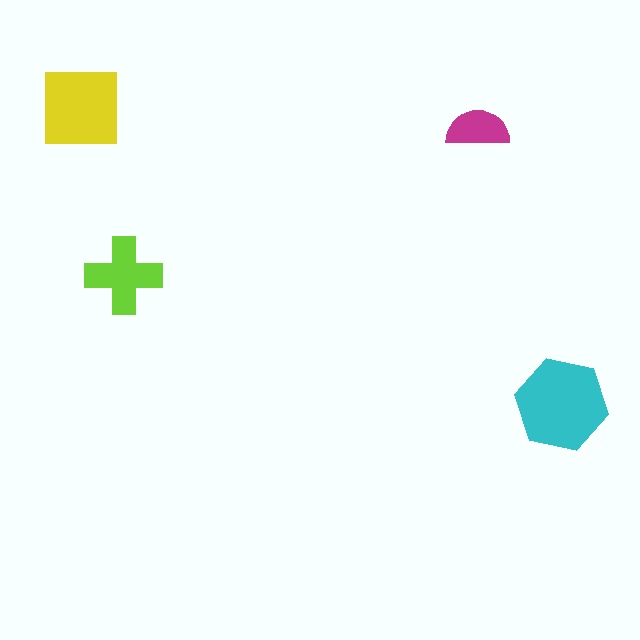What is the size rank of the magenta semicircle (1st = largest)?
4th.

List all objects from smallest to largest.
The magenta semicircle, the lime cross, the yellow square, the cyan hexagon.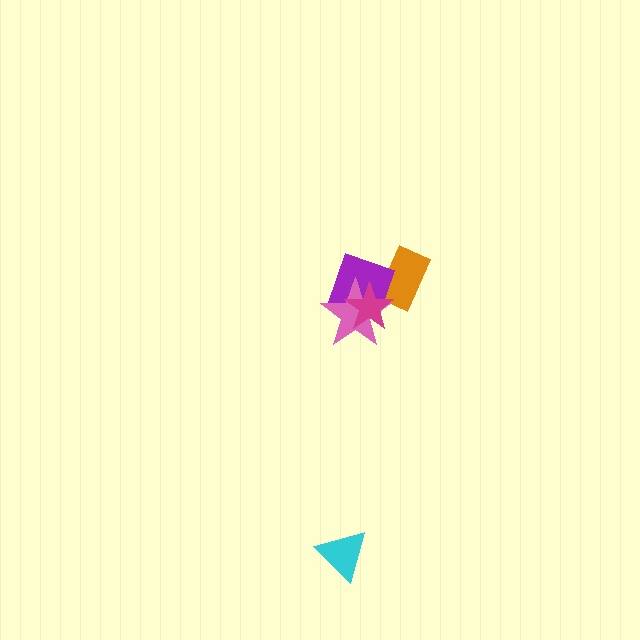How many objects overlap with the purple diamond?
3 objects overlap with the purple diamond.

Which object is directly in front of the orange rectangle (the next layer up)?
The purple diamond is directly in front of the orange rectangle.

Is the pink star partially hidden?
Yes, it is partially covered by another shape.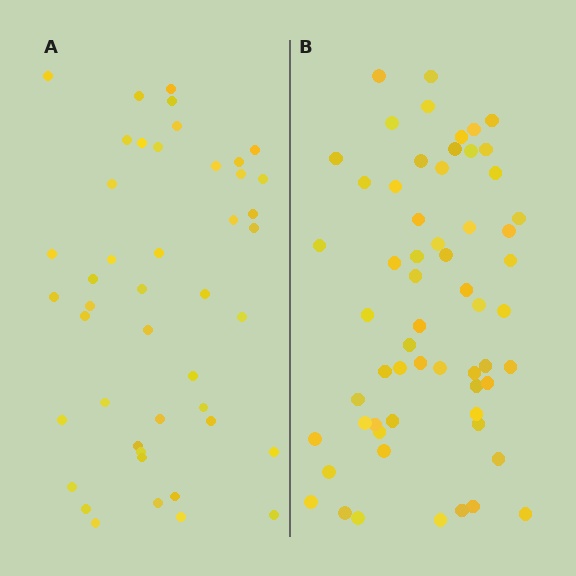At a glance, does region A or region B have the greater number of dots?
Region B (the right region) has more dots.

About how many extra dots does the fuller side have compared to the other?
Region B has approximately 15 more dots than region A.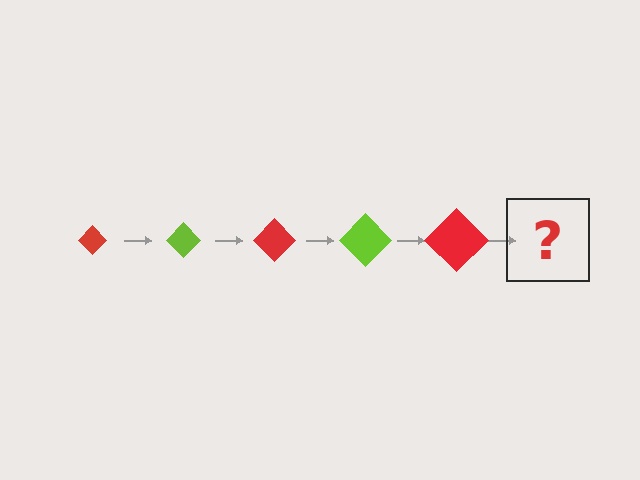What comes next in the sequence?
The next element should be a lime diamond, larger than the previous one.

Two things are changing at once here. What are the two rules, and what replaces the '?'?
The two rules are that the diamond grows larger each step and the color cycles through red and lime. The '?' should be a lime diamond, larger than the previous one.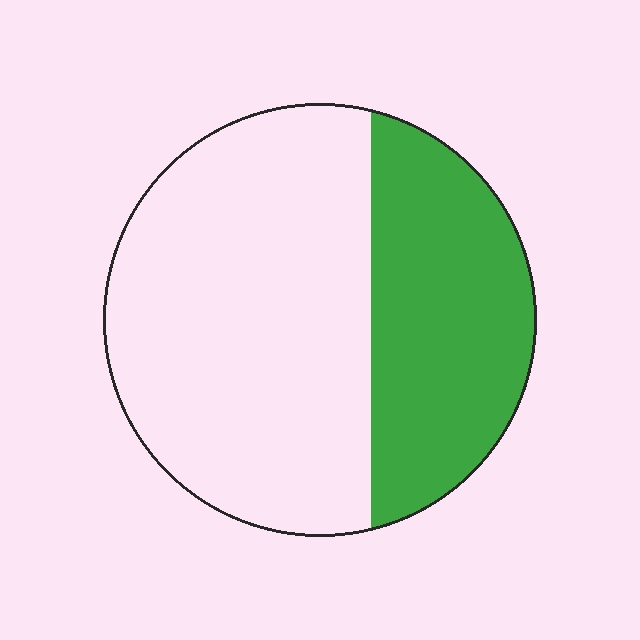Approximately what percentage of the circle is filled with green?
Approximately 35%.